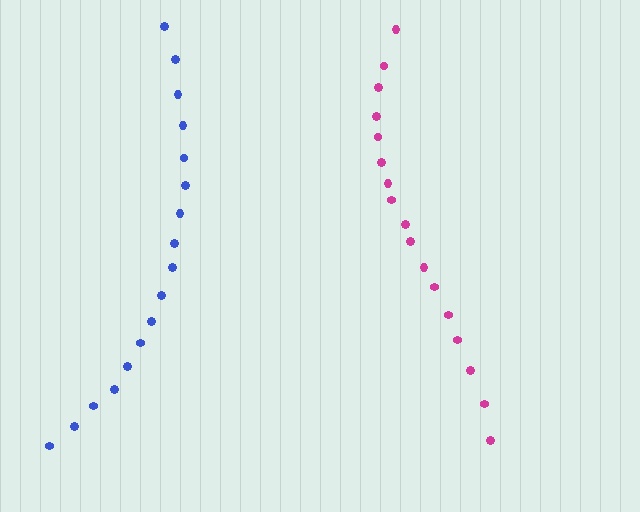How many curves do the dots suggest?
There are 2 distinct paths.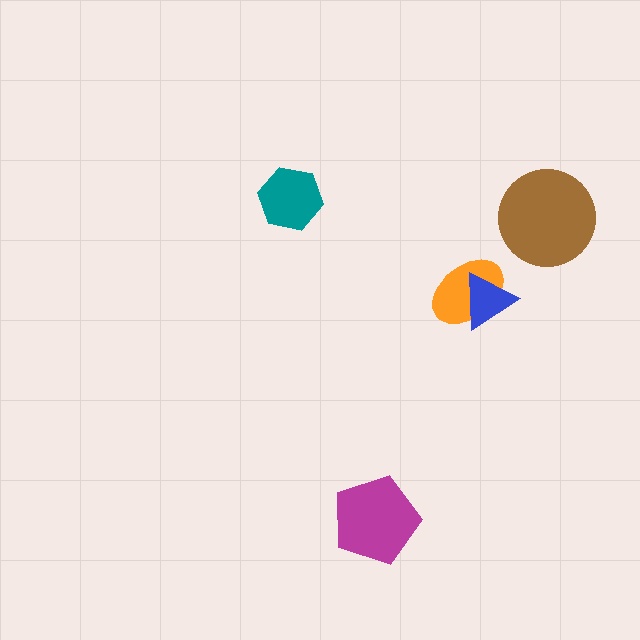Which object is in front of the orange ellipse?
The blue triangle is in front of the orange ellipse.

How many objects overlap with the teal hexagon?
0 objects overlap with the teal hexagon.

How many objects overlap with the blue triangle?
1 object overlaps with the blue triangle.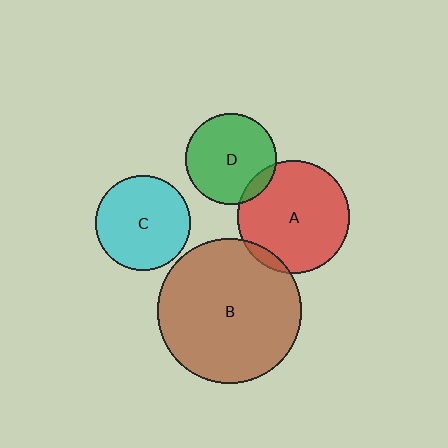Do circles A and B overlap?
Yes.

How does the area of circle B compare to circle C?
Approximately 2.3 times.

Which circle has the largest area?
Circle B (brown).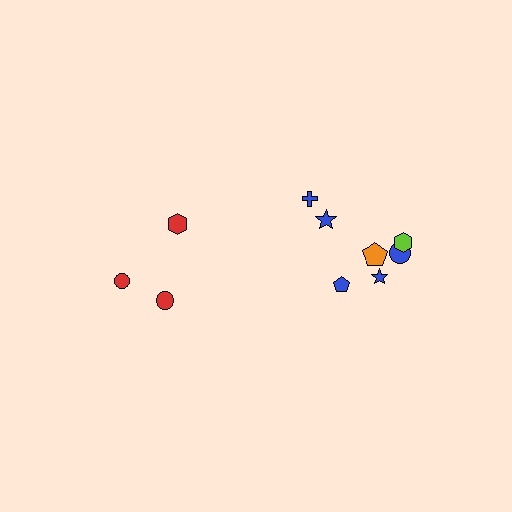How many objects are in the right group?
There are 7 objects.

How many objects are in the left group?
There are 3 objects.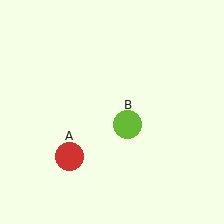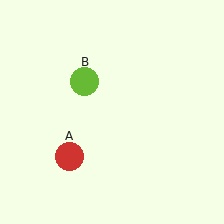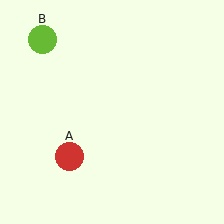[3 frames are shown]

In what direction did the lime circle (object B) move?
The lime circle (object B) moved up and to the left.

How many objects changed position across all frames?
1 object changed position: lime circle (object B).